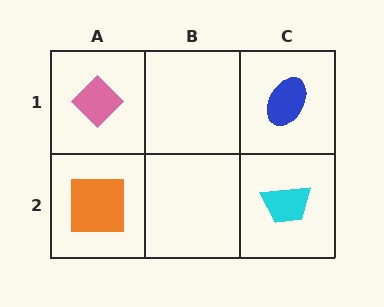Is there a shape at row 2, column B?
No, that cell is empty.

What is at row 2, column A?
An orange square.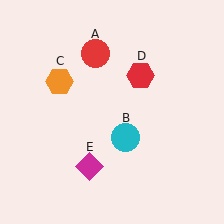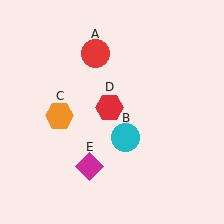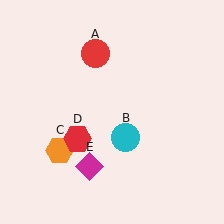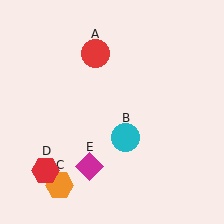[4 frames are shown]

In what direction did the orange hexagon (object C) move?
The orange hexagon (object C) moved down.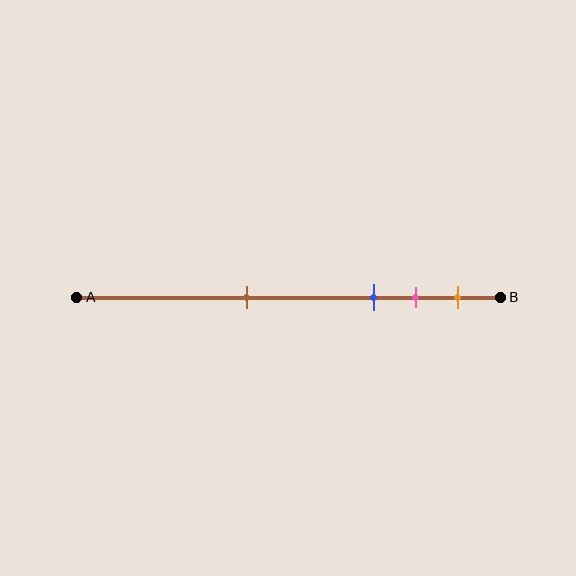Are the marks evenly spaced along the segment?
No, the marks are not evenly spaced.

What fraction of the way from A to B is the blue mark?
The blue mark is approximately 70% (0.7) of the way from A to B.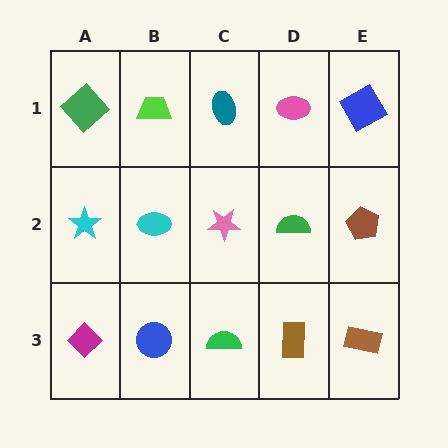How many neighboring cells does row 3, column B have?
3.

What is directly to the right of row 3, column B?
A green semicircle.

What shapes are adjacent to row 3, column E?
A brown pentagon (row 2, column E), a brown rectangle (row 3, column D).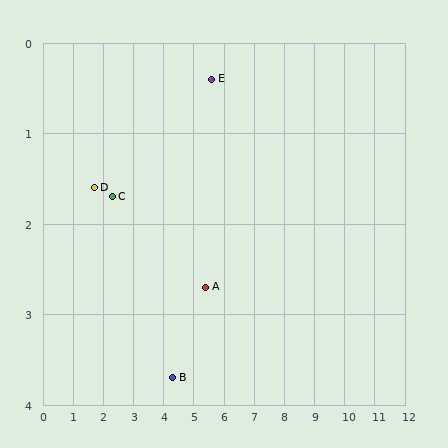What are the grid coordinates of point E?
Point E is at approximately (5.6, 0.4).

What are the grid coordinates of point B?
Point B is at approximately (4.3, 3.7).